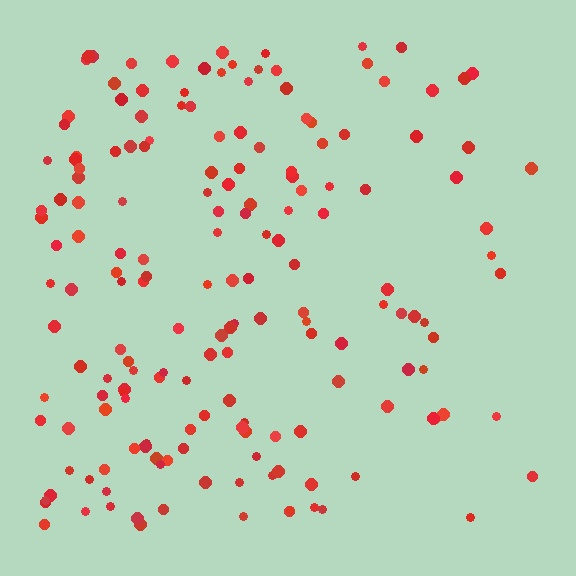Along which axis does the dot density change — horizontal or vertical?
Horizontal.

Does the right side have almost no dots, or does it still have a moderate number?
Still a moderate number, just noticeably fewer than the left.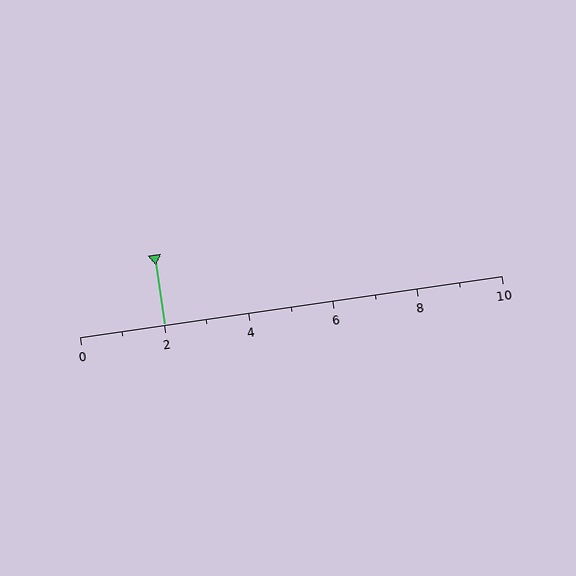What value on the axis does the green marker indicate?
The marker indicates approximately 2.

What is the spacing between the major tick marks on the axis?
The major ticks are spaced 2 apart.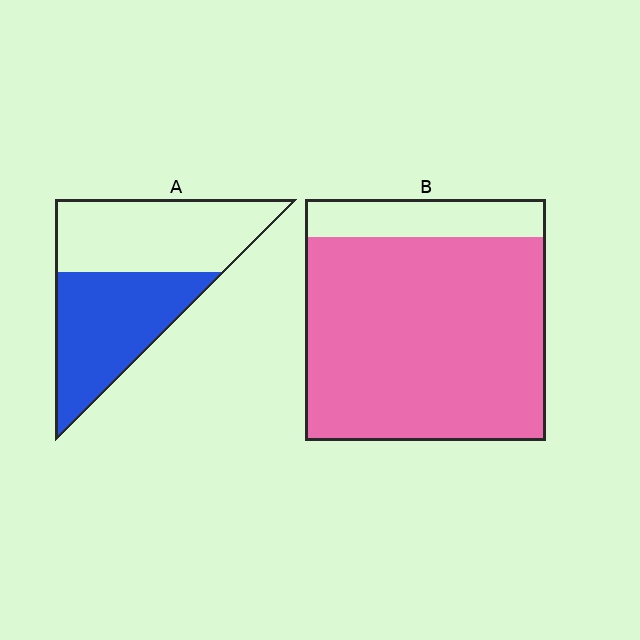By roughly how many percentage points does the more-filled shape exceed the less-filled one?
By roughly 35 percentage points (B over A).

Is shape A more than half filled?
Roughly half.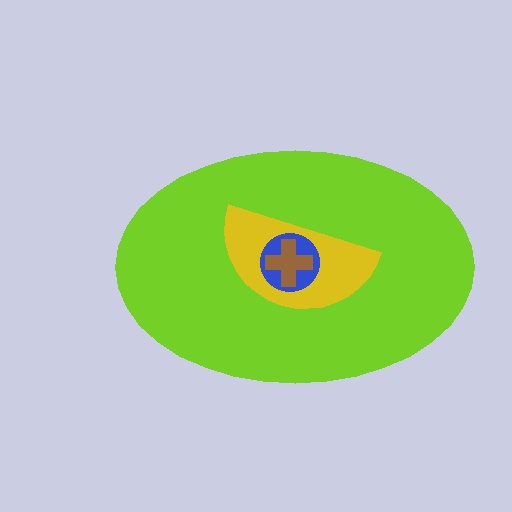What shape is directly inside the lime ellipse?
The yellow semicircle.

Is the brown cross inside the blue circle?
Yes.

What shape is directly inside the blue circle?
The brown cross.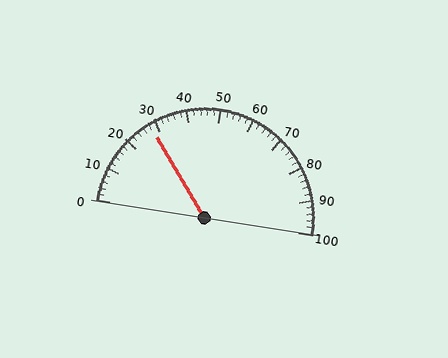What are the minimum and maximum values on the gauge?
The gauge ranges from 0 to 100.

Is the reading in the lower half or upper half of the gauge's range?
The reading is in the lower half of the range (0 to 100).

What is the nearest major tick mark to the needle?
The nearest major tick mark is 30.